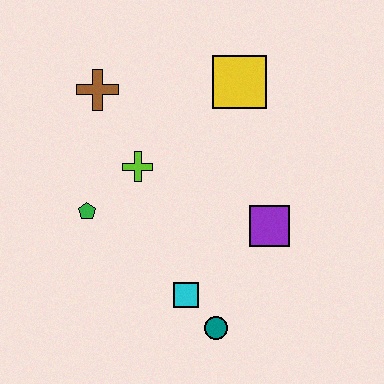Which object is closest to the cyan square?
The teal circle is closest to the cyan square.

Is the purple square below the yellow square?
Yes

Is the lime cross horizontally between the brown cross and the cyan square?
Yes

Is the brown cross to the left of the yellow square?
Yes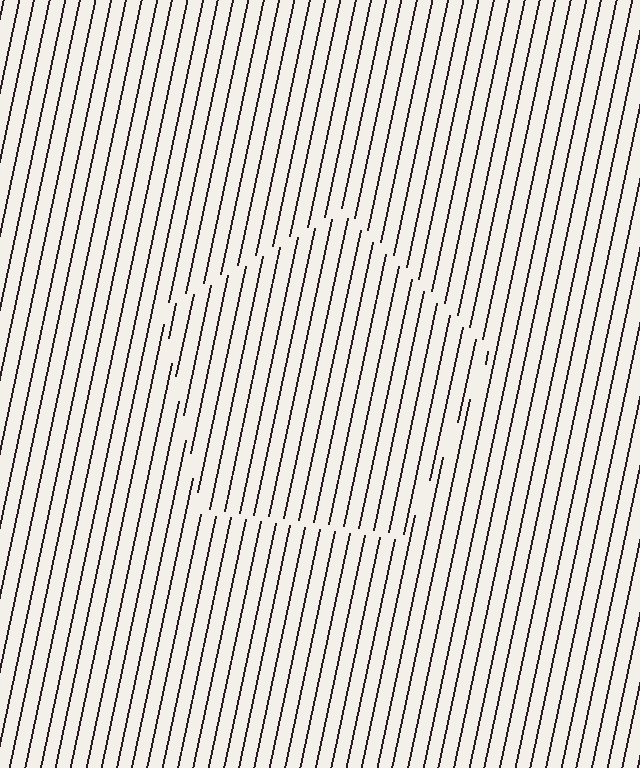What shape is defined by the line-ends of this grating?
An illusory pentagon. The interior of the shape contains the same grating, shifted by half a period — the contour is defined by the phase discontinuity where line-ends from the inner and outer gratings abut.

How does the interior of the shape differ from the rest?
The interior of the shape contains the same grating, shifted by half a period — the contour is defined by the phase discontinuity where line-ends from the inner and outer gratings abut.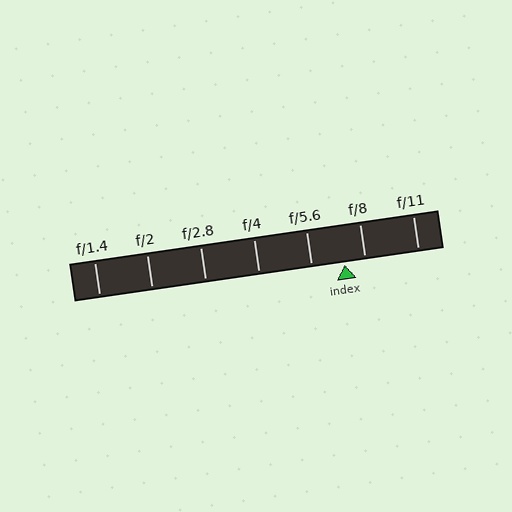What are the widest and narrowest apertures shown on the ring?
The widest aperture shown is f/1.4 and the narrowest is f/11.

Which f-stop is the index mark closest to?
The index mark is closest to f/8.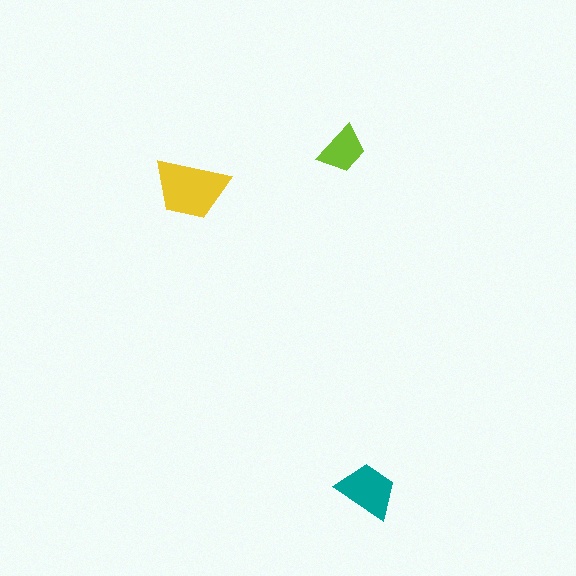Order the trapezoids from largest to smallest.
the yellow one, the teal one, the lime one.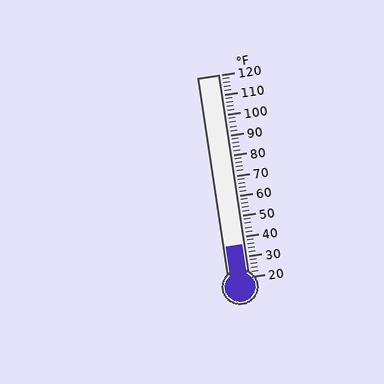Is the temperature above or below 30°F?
The temperature is above 30°F.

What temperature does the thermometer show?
The thermometer shows approximately 36°F.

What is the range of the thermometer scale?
The thermometer scale ranges from 20°F to 120°F.